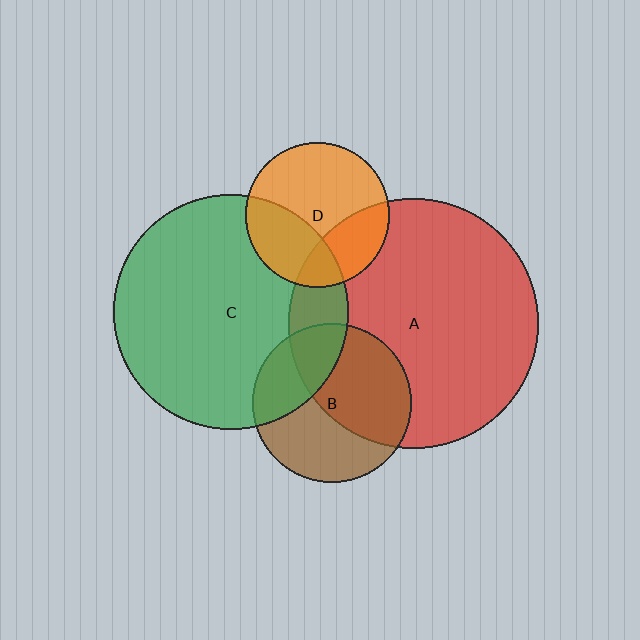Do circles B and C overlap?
Yes.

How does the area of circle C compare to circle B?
Approximately 2.2 times.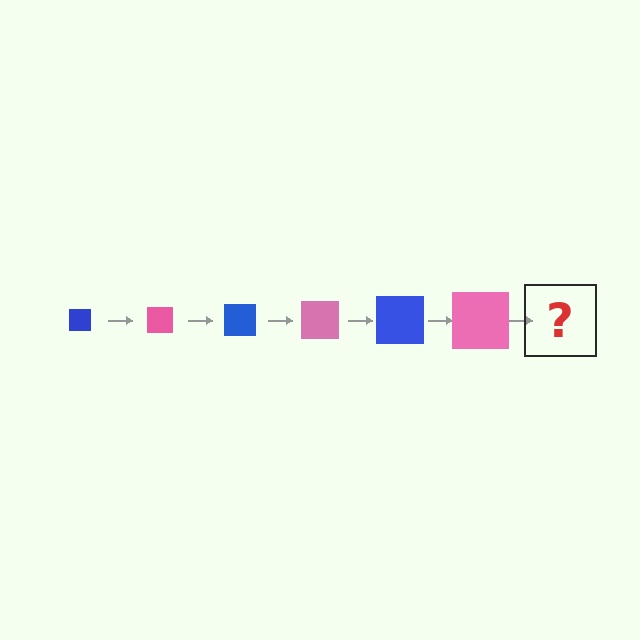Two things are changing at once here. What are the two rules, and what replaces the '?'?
The two rules are that the square grows larger each step and the color cycles through blue and pink. The '?' should be a blue square, larger than the previous one.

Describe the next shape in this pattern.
It should be a blue square, larger than the previous one.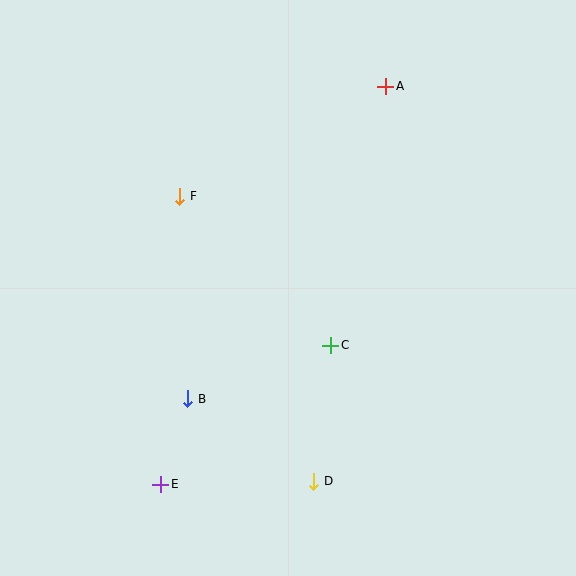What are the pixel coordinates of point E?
Point E is at (161, 484).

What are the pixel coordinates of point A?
Point A is at (386, 86).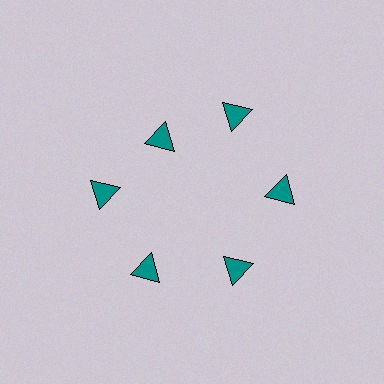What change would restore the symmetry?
The symmetry would be restored by moving it outward, back onto the ring so that all 6 triangles sit at equal angles and equal distance from the center.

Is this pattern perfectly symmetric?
No. The 6 teal triangles are arranged in a ring, but one element near the 11 o'clock position is pulled inward toward the center, breaking the 6-fold rotational symmetry.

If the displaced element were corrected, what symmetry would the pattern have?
It would have 6-fold rotational symmetry — the pattern would map onto itself every 60 degrees.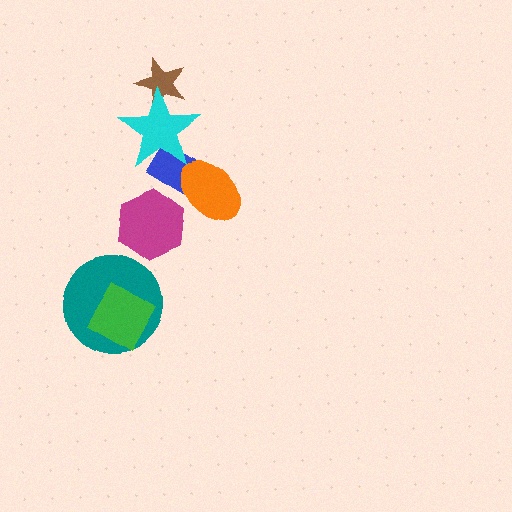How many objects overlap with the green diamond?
1 object overlaps with the green diamond.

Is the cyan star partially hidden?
No, no other shape covers it.